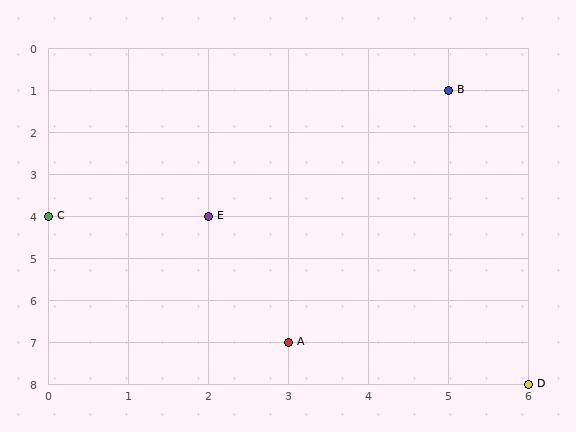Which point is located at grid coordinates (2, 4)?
Point E is at (2, 4).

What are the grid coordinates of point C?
Point C is at grid coordinates (0, 4).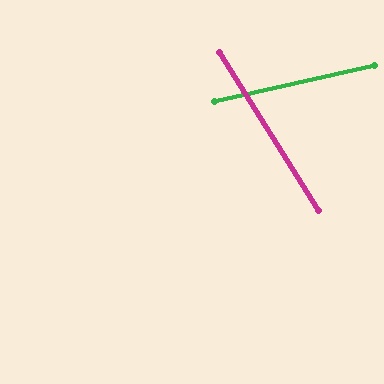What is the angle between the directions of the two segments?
Approximately 71 degrees.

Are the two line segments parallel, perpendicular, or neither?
Neither parallel nor perpendicular — they differ by about 71°.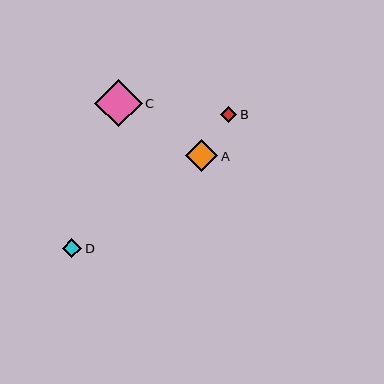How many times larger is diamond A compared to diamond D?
Diamond A is approximately 1.7 times the size of diamond D.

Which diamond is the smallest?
Diamond B is the smallest with a size of approximately 16 pixels.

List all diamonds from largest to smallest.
From largest to smallest: C, A, D, B.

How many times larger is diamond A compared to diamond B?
Diamond A is approximately 2.0 times the size of diamond B.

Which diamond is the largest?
Diamond C is the largest with a size of approximately 48 pixels.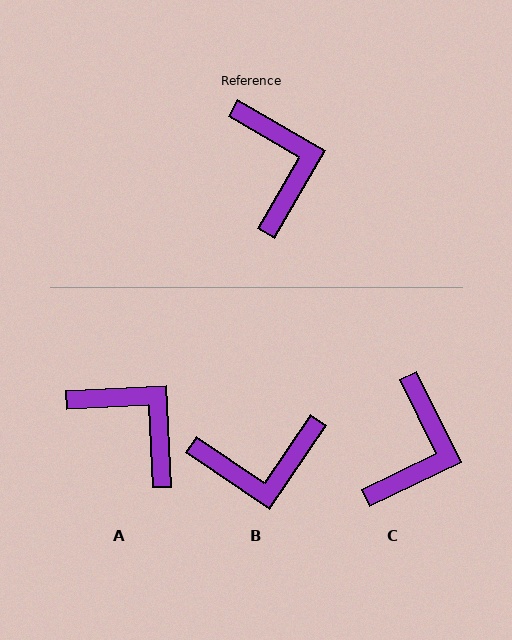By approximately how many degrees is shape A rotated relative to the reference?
Approximately 33 degrees counter-clockwise.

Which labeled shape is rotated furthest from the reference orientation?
B, about 94 degrees away.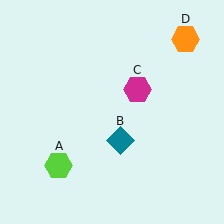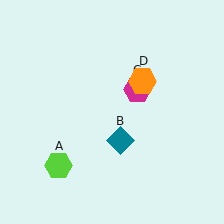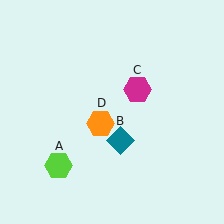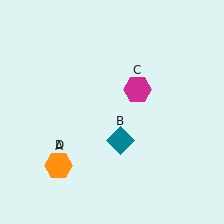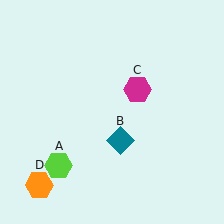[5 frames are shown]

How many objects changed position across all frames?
1 object changed position: orange hexagon (object D).